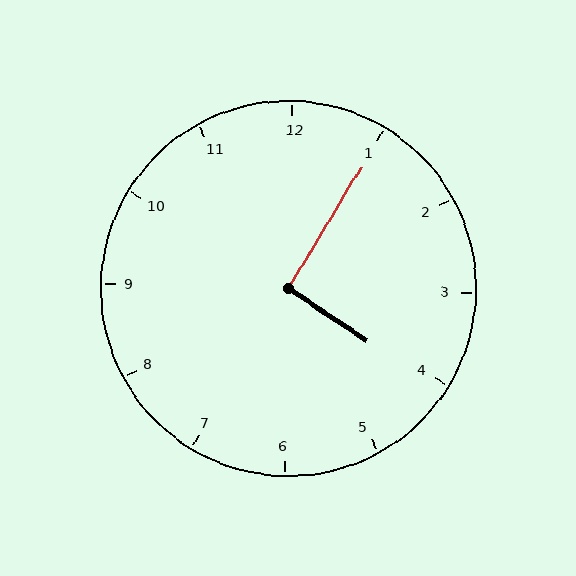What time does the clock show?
4:05.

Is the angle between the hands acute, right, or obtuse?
It is right.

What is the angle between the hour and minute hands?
Approximately 92 degrees.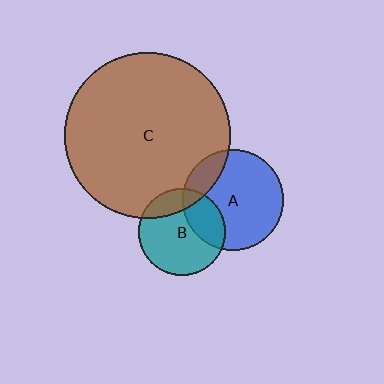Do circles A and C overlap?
Yes.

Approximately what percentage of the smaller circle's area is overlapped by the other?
Approximately 20%.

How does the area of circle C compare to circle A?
Approximately 2.7 times.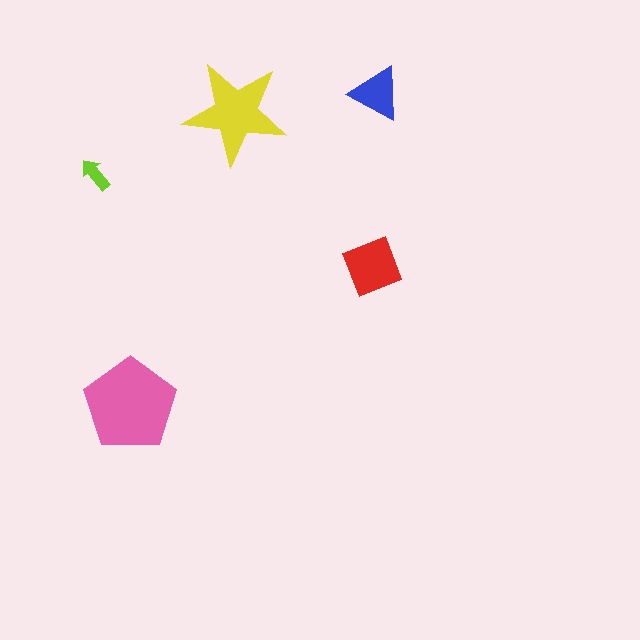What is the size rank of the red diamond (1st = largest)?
3rd.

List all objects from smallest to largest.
The lime arrow, the blue triangle, the red diamond, the yellow star, the pink pentagon.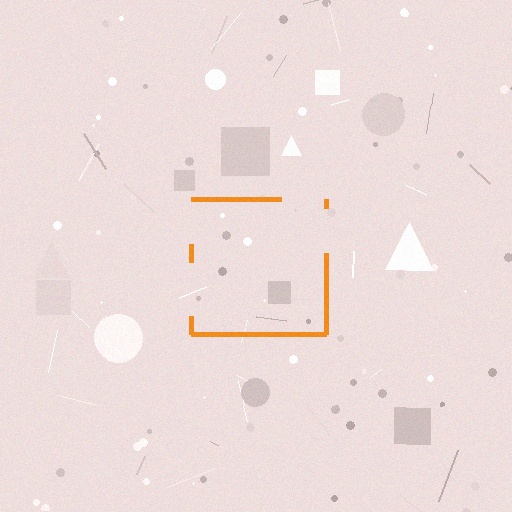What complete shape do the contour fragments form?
The contour fragments form a square.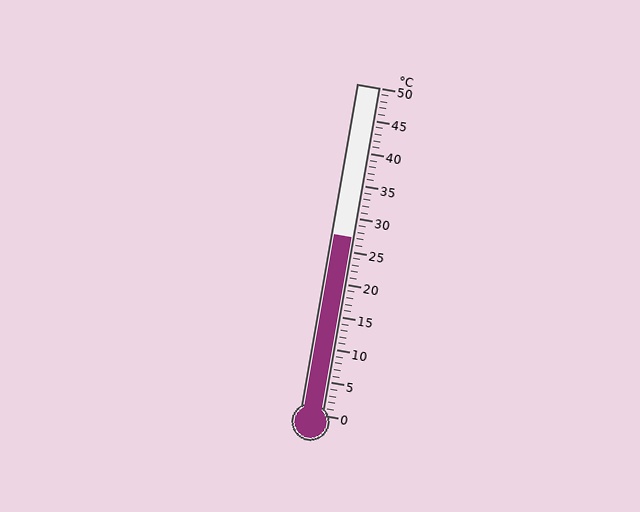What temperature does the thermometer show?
The thermometer shows approximately 27°C.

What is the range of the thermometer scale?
The thermometer scale ranges from 0°C to 50°C.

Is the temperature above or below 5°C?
The temperature is above 5°C.